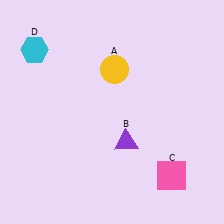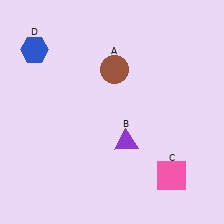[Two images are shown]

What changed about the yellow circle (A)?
In Image 1, A is yellow. In Image 2, it changed to brown.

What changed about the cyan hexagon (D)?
In Image 1, D is cyan. In Image 2, it changed to blue.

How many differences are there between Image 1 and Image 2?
There are 2 differences between the two images.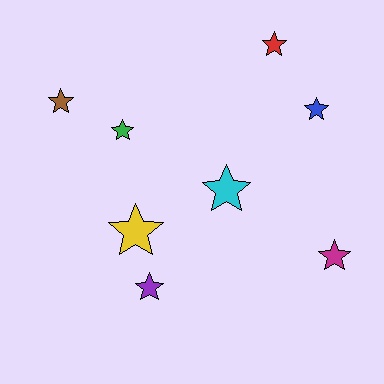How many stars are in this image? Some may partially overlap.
There are 8 stars.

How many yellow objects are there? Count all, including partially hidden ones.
There is 1 yellow object.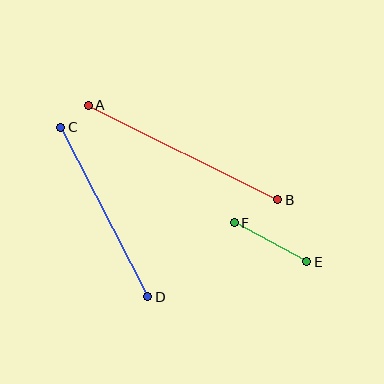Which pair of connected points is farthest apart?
Points A and B are farthest apart.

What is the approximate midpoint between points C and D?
The midpoint is at approximately (104, 212) pixels.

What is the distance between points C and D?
The distance is approximately 191 pixels.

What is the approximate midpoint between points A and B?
The midpoint is at approximately (183, 152) pixels.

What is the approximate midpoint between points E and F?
The midpoint is at approximately (271, 242) pixels.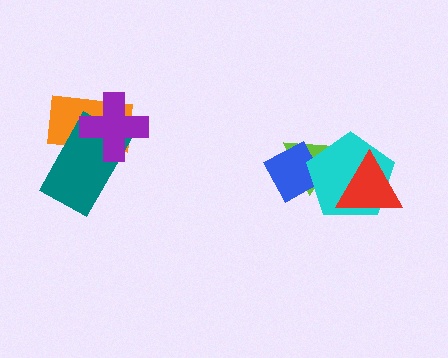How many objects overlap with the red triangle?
2 objects overlap with the red triangle.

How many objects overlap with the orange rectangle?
2 objects overlap with the orange rectangle.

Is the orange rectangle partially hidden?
Yes, it is partially covered by another shape.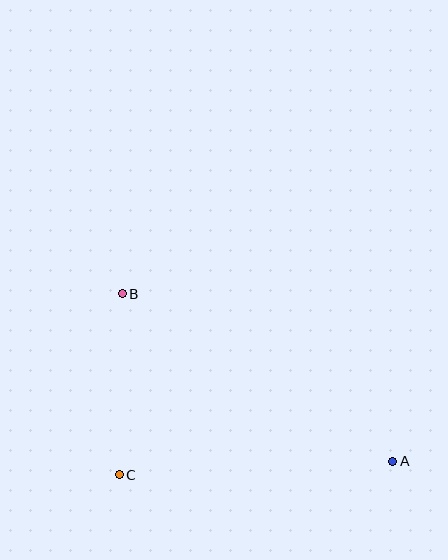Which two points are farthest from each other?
Points A and B are farthest from each other.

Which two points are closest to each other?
Points B and C are closest to each other.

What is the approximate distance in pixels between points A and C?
The distance between A and C is approximately 274 pixels.